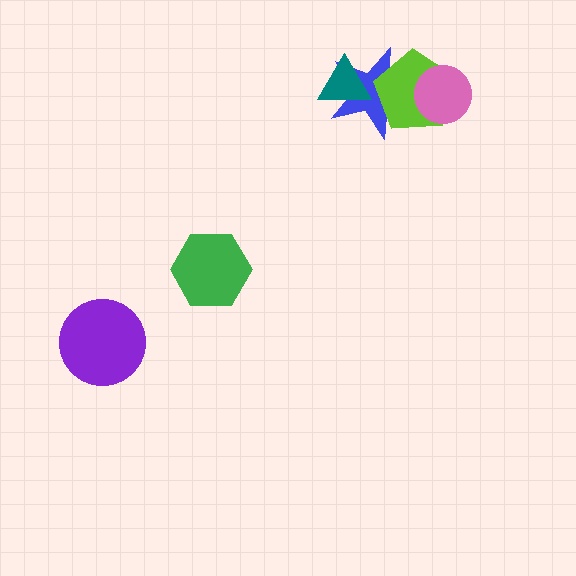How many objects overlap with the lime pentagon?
2 objects overlap with the lime pentagon.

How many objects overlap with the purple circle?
0 objects overlap with the purple circle.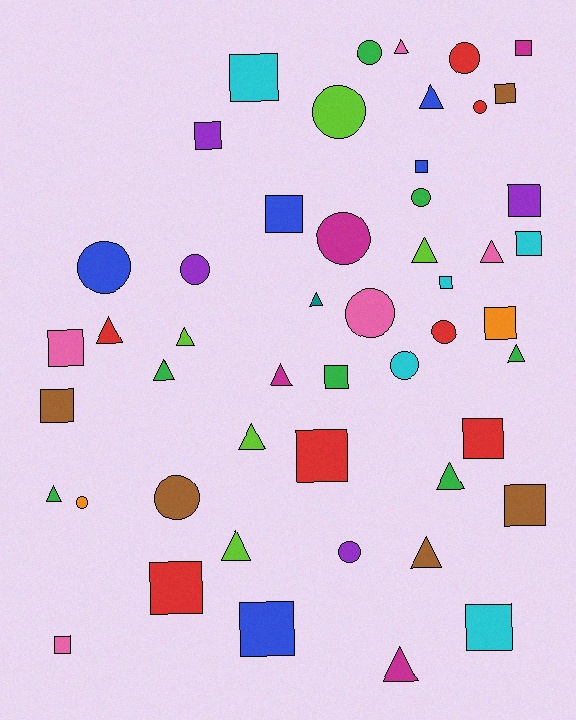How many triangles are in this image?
There are 16 triangles.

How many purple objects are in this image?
There are 4 purple objects.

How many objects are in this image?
There are 50 objects.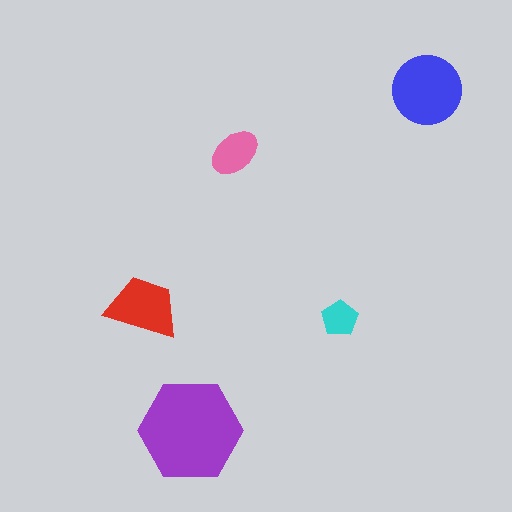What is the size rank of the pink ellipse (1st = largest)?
4th.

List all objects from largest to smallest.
The purple hexagon, the blue circle, the red trapezoid, the pink ellipse, the cyan pentagon.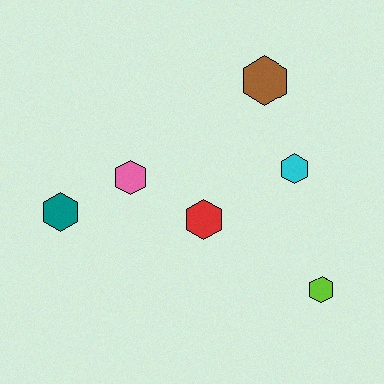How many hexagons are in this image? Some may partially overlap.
There are 6 hexagons.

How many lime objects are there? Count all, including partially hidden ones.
There is 1 lime object.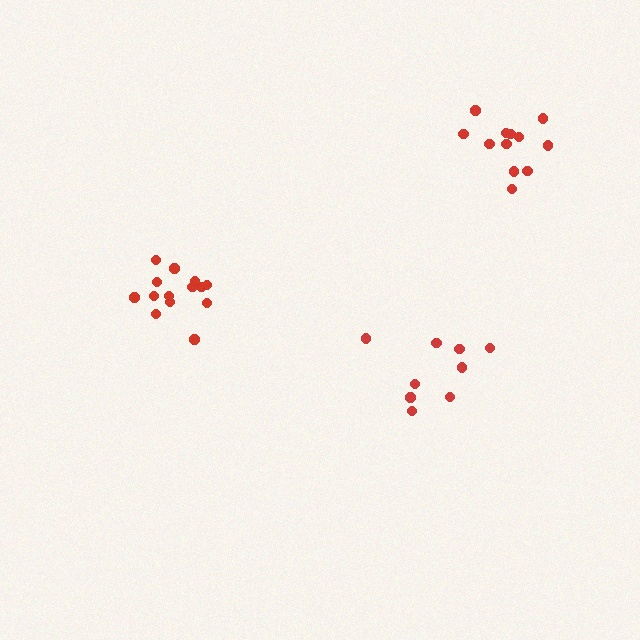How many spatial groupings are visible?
There are 3 spatial groupings.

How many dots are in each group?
Group 1: 14 dots, Group 2: 9 dots, Group 3: 12 dots (35 total).